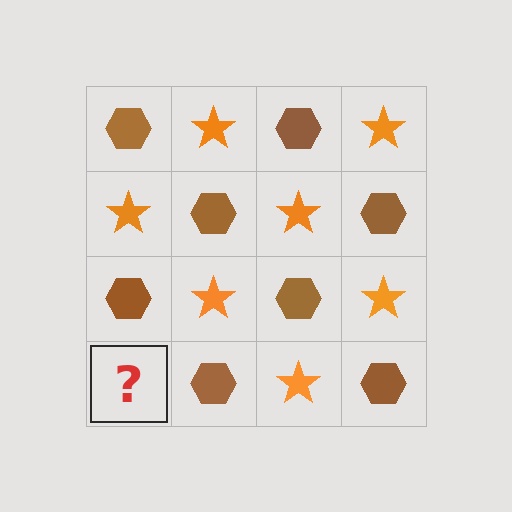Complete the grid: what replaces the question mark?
The question mark should be replaced with an orange star.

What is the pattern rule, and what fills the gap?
The rule is that it alternates brown hexagon and orange star in a checkerboard pattern. The gap should be filled with an orange star.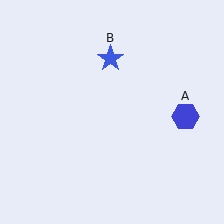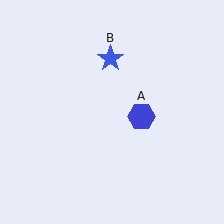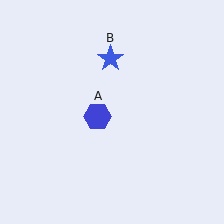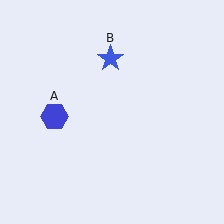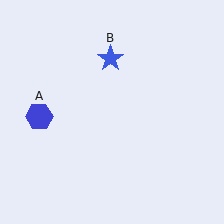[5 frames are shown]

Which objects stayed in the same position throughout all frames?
Blue star (object B) remained stationary.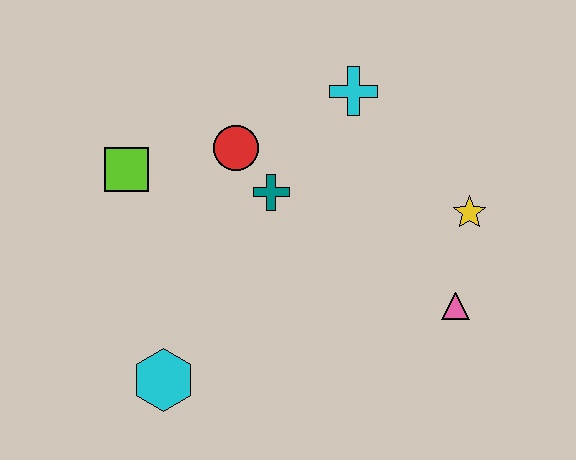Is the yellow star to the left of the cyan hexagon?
No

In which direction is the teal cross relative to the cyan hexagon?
The teal cross is above the cyan hexagon.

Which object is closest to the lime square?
The red circle is closest to the lime square.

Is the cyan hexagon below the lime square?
Yes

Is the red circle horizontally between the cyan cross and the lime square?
Yes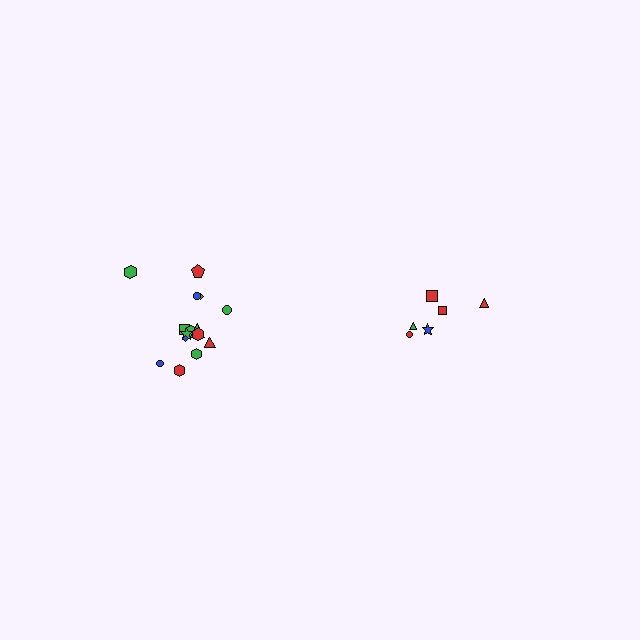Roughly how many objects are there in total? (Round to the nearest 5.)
Roughly 20 objects in total.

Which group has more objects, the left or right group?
The left group.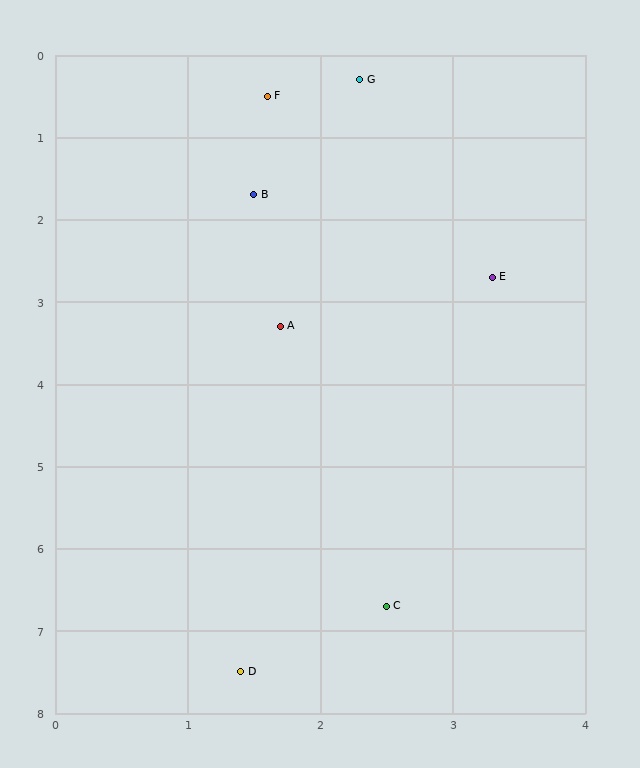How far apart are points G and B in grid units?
Points G and B are about 1.6 grid units apart.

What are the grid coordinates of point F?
Point F is at approximately (1.6, 0.5).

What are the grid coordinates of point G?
Point G is at approximately (2.3, 0.3).